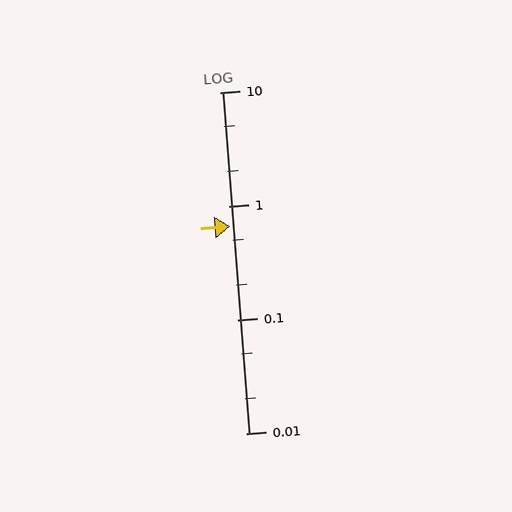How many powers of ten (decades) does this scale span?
The scale spans 3 decades, from 0.01 to 10.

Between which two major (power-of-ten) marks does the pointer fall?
The pointer is between 0.1 and 1.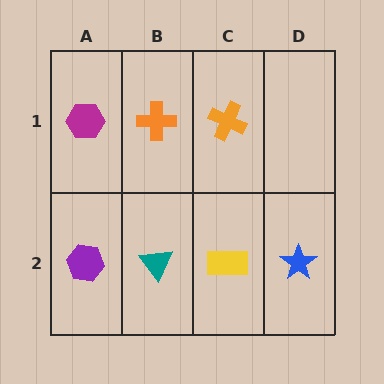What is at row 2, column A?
A purple hexagon.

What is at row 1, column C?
An orange cross.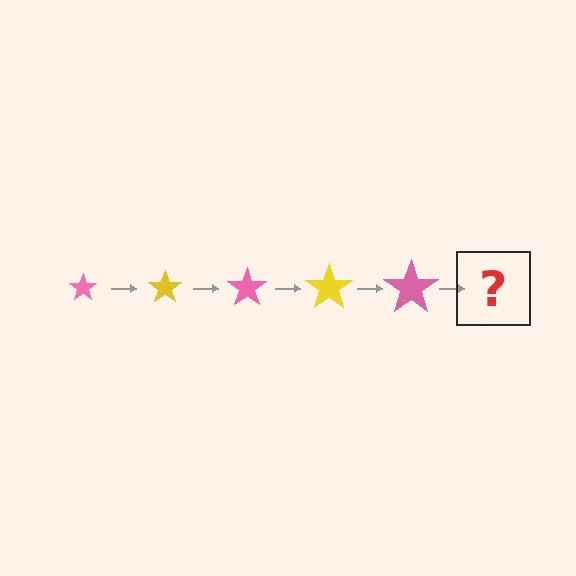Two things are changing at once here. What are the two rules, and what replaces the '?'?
The two rules are that the star grows larger each step and the color cycles through pink and yellow. The '?' should be a yellow star, larger than the previous one.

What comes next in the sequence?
The next element should be a yellow star, larger than the previous one.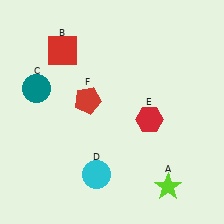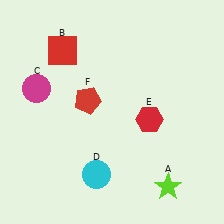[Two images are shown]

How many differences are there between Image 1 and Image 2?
There is 1 difference between the two images.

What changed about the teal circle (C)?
In Image 1, C is teal. In Image 2, it changed to magenta.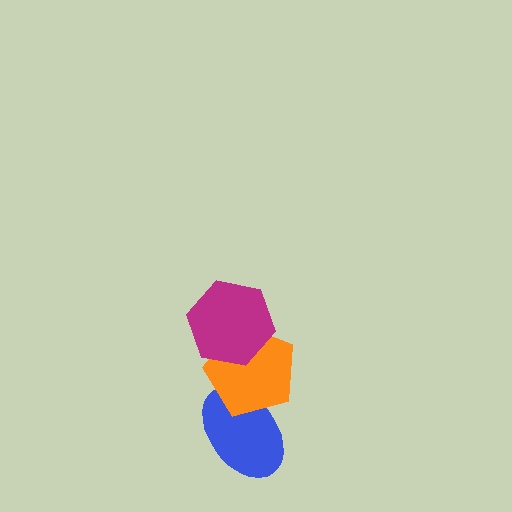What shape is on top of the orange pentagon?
The magenta hexagon is on top of the orange pentagon.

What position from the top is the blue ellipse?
The blue ellipse is 3rd from the top.